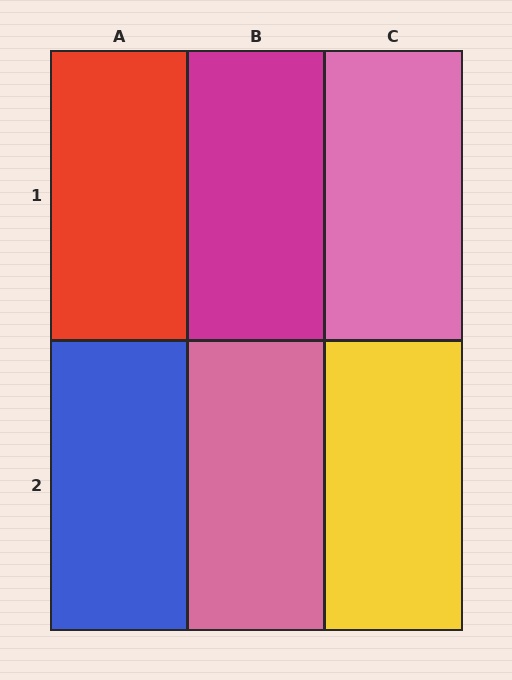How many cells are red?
1 cell is red.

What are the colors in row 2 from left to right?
Blue, pink, yellow.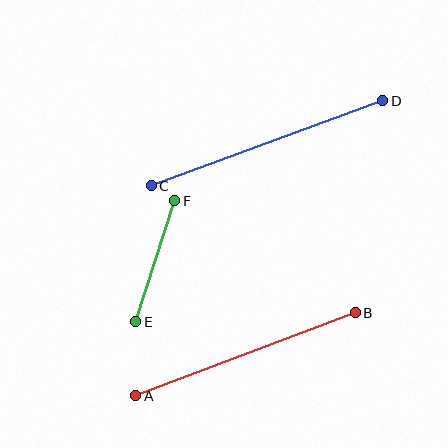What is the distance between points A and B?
The distance is approximately 235 pixels.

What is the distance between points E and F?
The distance is approximately 127 pixels.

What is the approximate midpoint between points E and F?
The midpoint is at approximately (155, 261) pixels.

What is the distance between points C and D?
The distance is approximately 247 pixels.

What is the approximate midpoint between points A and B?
The midpoint is at approximately (246, 354) pixels.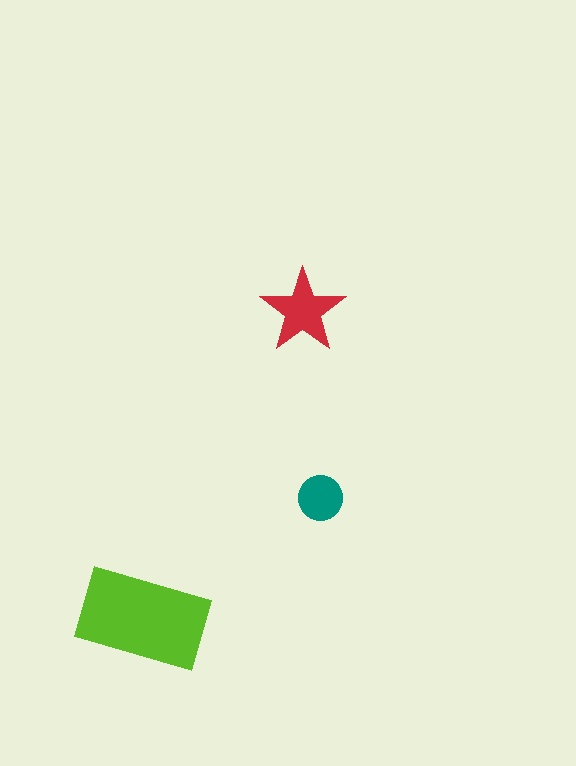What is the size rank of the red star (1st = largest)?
2nd.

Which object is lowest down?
The lime rectangle is bottommost.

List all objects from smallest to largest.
The teal circle, the red star, the lime rectangle.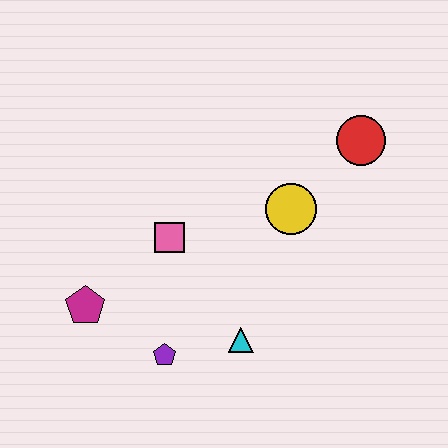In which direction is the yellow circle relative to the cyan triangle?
The yellow circle is above the cyan triangle.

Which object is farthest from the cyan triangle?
The red circle is farthest from the cyan triangle.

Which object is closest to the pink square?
The magenta pentagon is closest to the pink square.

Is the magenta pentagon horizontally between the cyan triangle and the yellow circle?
No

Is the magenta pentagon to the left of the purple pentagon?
Yes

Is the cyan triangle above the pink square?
No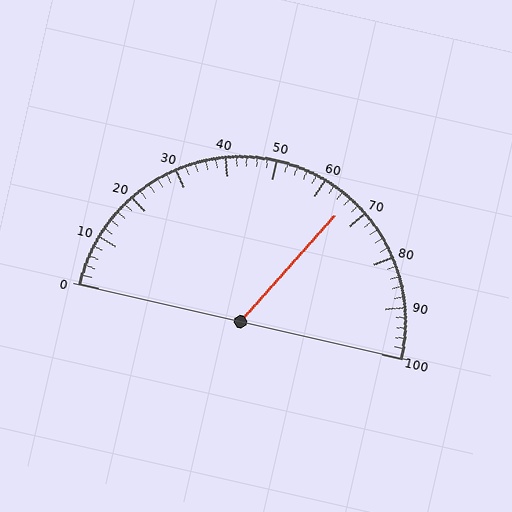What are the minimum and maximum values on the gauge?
The gauge ranges from 0 to 100.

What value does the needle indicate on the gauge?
The needle indicates approximately 66.